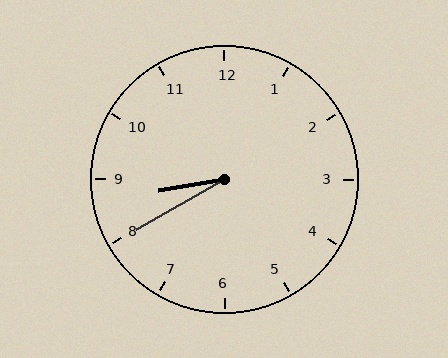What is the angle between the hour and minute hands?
Approximately 20 degrees.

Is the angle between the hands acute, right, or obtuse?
It is acute.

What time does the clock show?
8:40.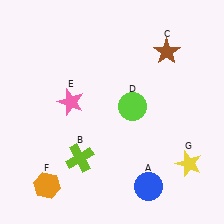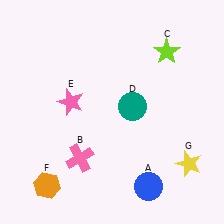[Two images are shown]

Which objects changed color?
B changed from lime to pink. C changed from brown to lime. D changed from lime to teal.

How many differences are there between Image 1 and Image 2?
There are 3 differences between the two images.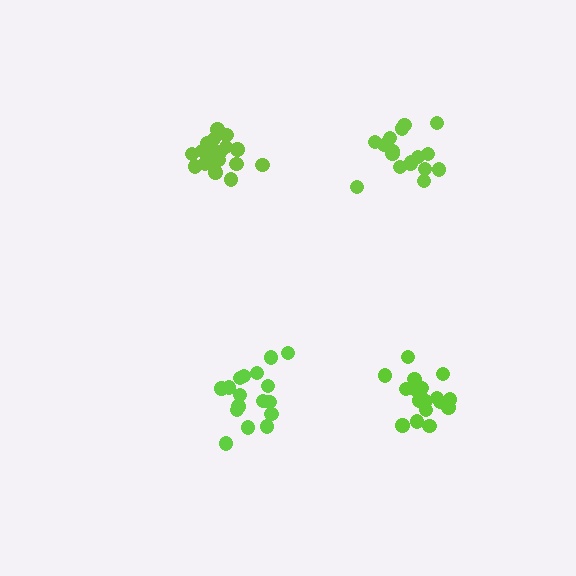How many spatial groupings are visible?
There are 4 spatial groupings.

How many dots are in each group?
Group 1: 21 dots, Group 2: 20 dots, Group 3: 17 dots, Group 4: 18 dots (76 total).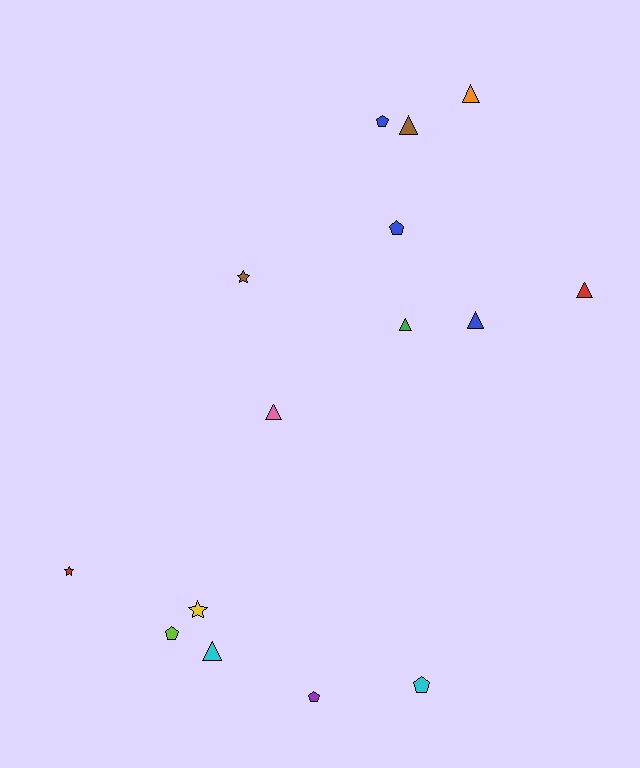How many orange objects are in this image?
There is 1 orange object.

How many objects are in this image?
There are 15 objects.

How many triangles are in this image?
There are 7 triangles.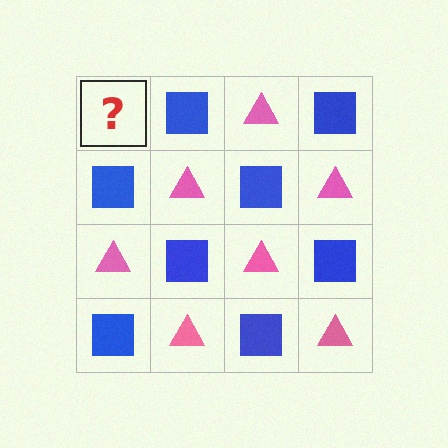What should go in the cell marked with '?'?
The missing cell should contain a pink triangle.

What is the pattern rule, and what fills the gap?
The rule is that it alternates pink triangle and blue square in a checkerboard pattern. The gap should be filled with a pink triangle.